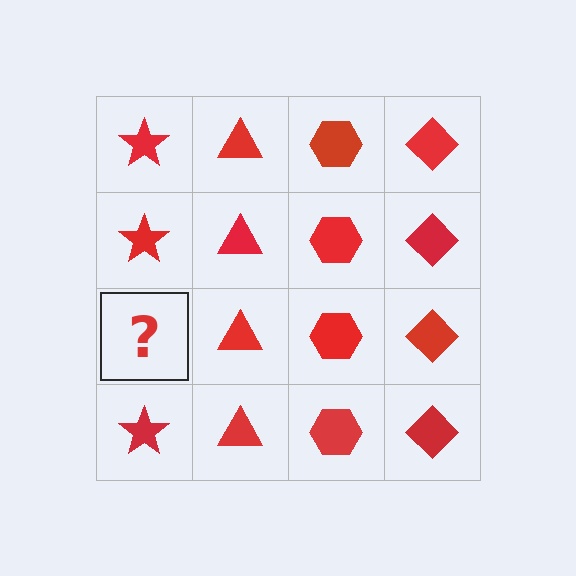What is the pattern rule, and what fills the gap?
The rule is that each column has a consistent shape. The gap should be filled with a red star.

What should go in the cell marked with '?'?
The missing cell should contain a red star.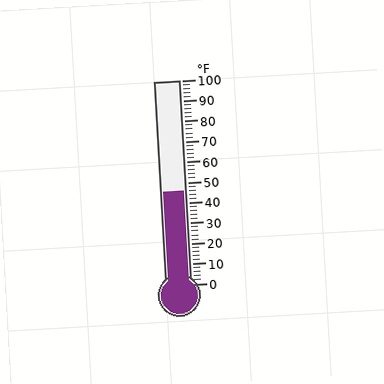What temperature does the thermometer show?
The thermometer shows approximately 46°F.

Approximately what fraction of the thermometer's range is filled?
The thermometer is filled to approximately 45% of its range.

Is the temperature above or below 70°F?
The temperature is below 70°F.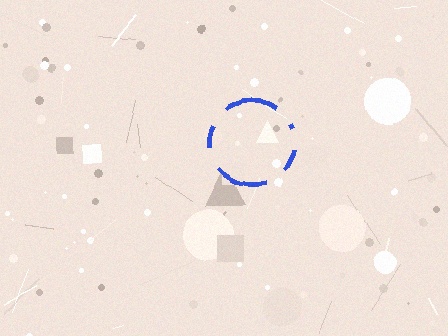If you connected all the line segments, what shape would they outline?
They would outline a circle.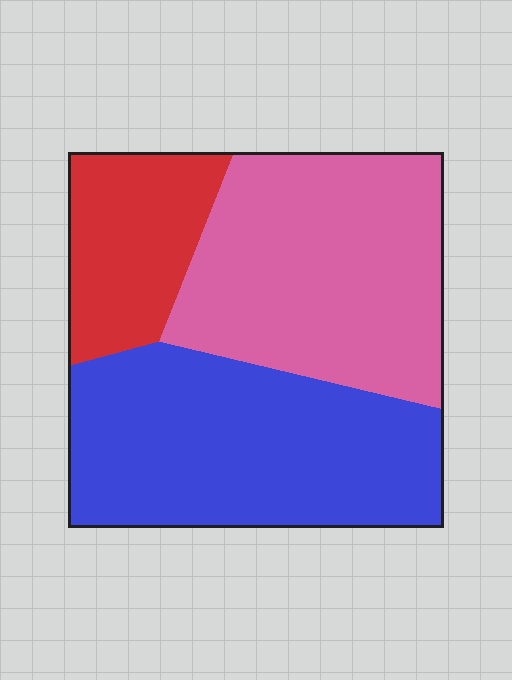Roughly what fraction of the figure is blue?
Blue covers 42% of the figure.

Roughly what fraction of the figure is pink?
Pink covers about 40% of the figure.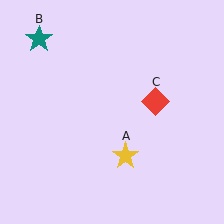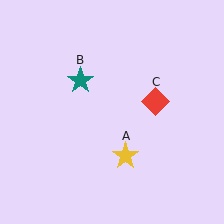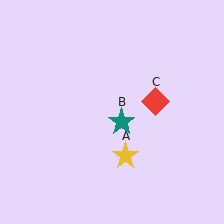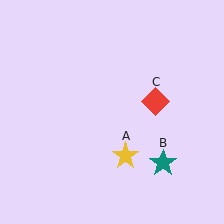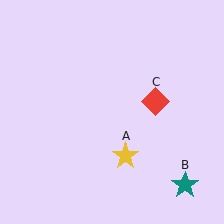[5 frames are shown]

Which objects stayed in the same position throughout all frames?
Yellow star (object A) and red diamond (object C) remained stationary.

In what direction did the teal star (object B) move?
The teal star (object B) moved down and to the right.